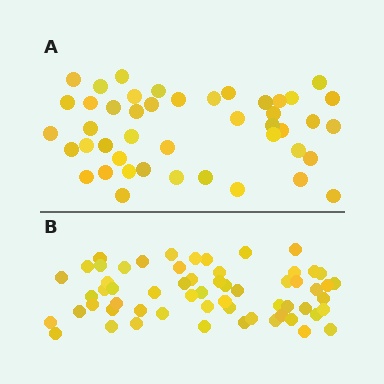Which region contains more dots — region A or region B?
Region B (the bottom region) has more dots.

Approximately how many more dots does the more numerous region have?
Region B has approximately 15 more dots than region A.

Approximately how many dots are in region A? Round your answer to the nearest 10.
About 40 dots. (The exact count is 45, which rounds to 40.)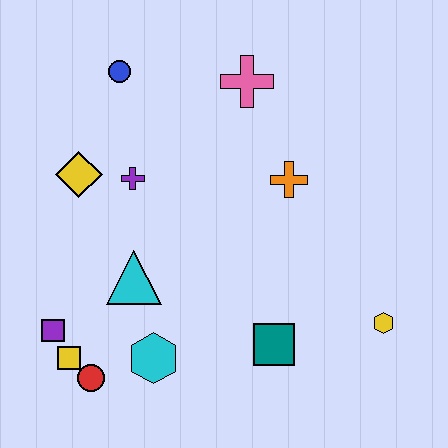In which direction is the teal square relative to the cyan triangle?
The teal square is to the right of the cyan triangle.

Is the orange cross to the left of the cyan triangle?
No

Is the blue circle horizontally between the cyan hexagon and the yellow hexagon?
No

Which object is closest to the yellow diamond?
The purple cross is closest to the yellow diamond.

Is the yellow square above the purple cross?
No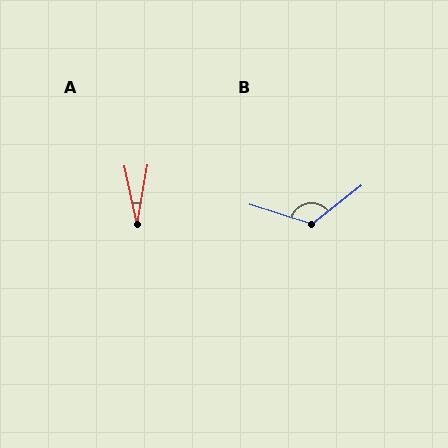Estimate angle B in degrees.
Approximately 124 degrees.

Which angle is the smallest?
A, at approximately 22 degrees.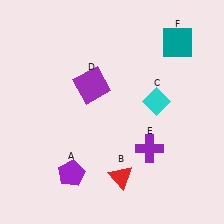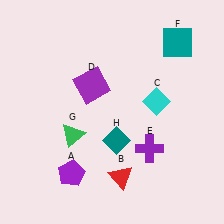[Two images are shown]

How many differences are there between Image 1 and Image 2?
There are 2 differences between the two images.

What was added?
A green triangle (G), a teal diamond (H) were added in Image 2.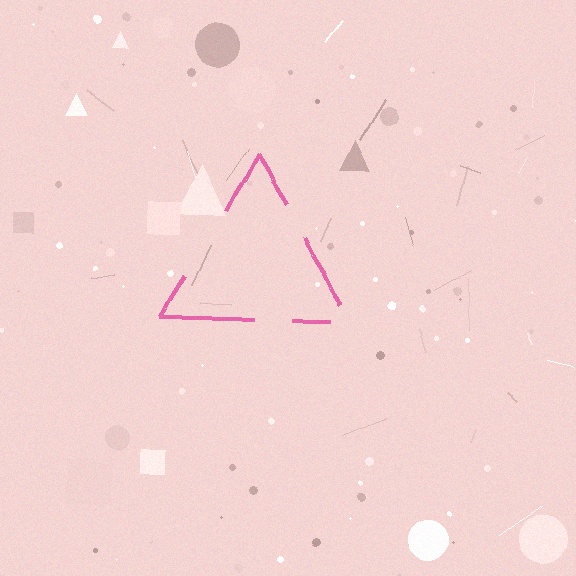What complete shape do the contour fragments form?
The contour fragments form a triangle.